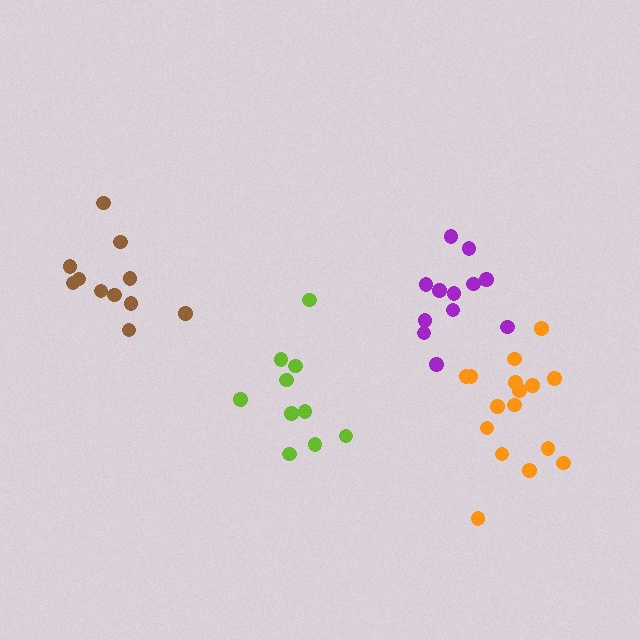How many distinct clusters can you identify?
There are 4 distinct clusters.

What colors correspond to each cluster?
The clusters are colored: lime, purple, brown, orange.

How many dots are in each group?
Group 1: 10 dots, Group 2: 12 dots, Group 3: 11 dots, Group 4: 16 dots (49 total).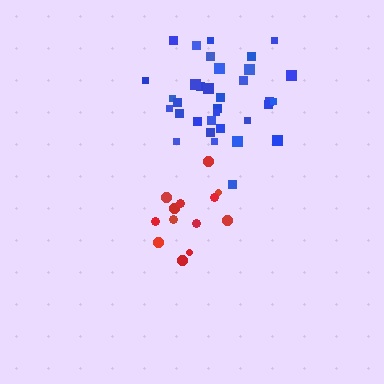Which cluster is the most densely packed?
Blue.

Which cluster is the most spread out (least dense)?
Red.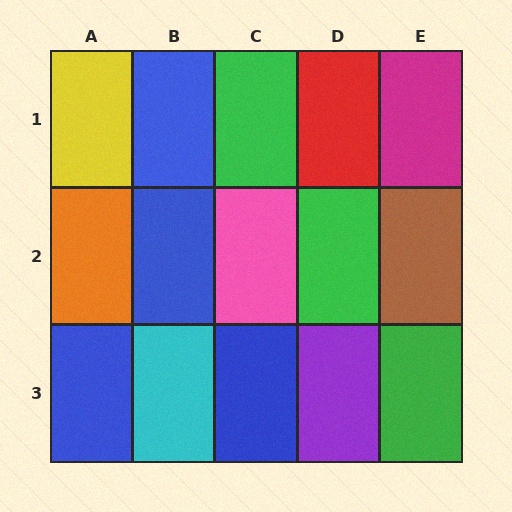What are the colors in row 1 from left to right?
Yellow, blue, green, red, magenta.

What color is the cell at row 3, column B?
Cyan.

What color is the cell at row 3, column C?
Blue.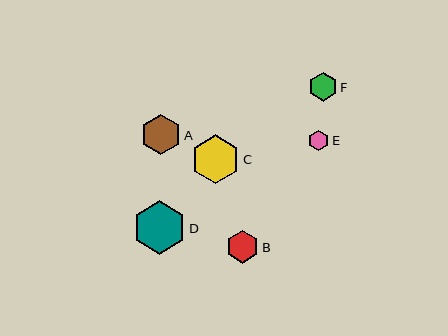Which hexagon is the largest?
Hexagon D is the largest with a size of approximately 53 pixels.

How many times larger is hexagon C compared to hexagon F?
Hexagon C is approximately 1.7 times the size of hexagon F.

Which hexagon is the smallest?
Hexagon E is the smallest with a size of approximately 20 pixels.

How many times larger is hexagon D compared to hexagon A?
Hexagon D is approximately 1.3 times the size of hexagon A.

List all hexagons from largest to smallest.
From largest to smallest: D, C, A, B, F, E.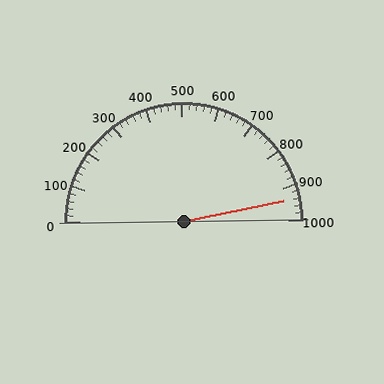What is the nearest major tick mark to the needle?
The nearest major tick mark is 900.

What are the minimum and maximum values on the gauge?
The gauge ranges from 0 to 1000.